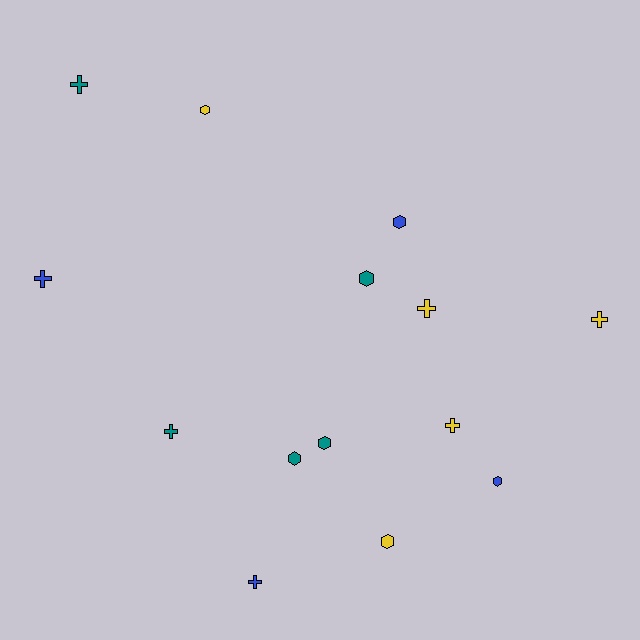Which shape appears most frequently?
Hexagon, with 7 objects.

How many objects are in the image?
There are 14 objects.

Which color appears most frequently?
Teal, with 5 objects.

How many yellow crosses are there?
There are 3 yellow crosses.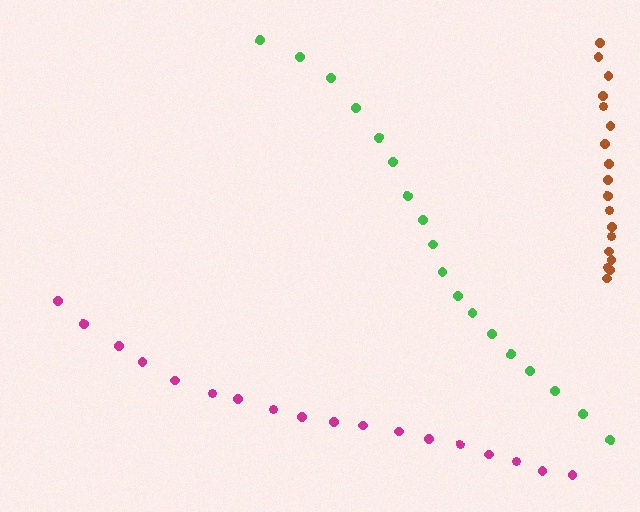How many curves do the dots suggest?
There are 3 distinct paths.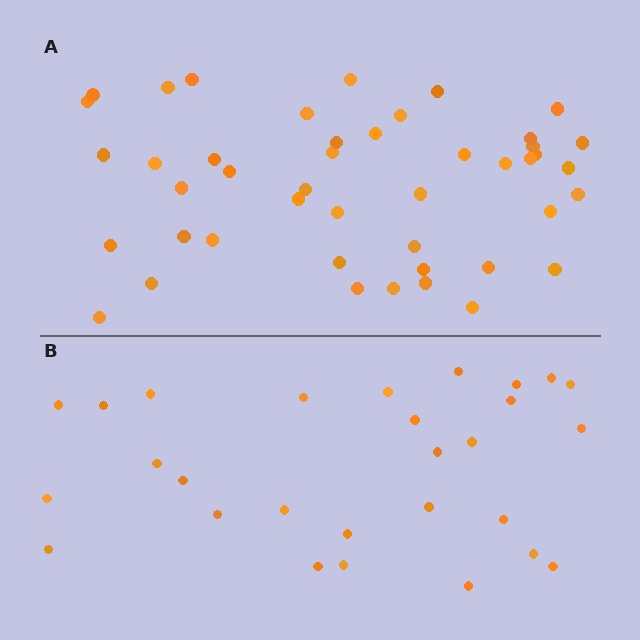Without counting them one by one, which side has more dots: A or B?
Region A (the top region) has more dots.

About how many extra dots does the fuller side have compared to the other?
Region A has approximately 15 more dots than region B.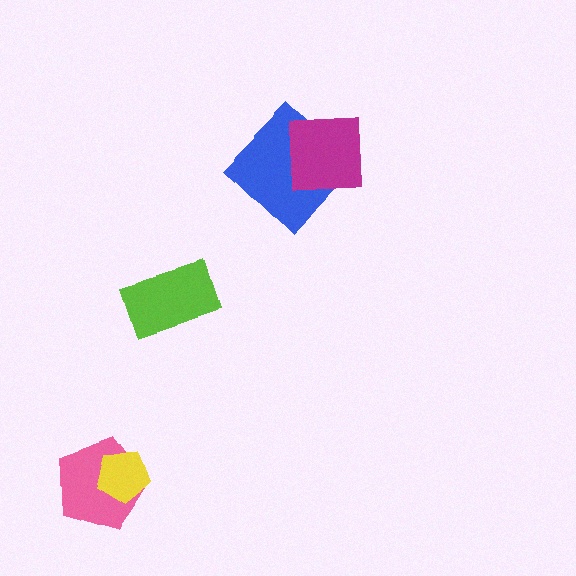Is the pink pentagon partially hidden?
Yes, it is partially covered by another shape.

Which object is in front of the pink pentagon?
The yellow pentagon is in front of the pink pentagon.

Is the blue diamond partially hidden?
Yes, it is partially covered by another shape.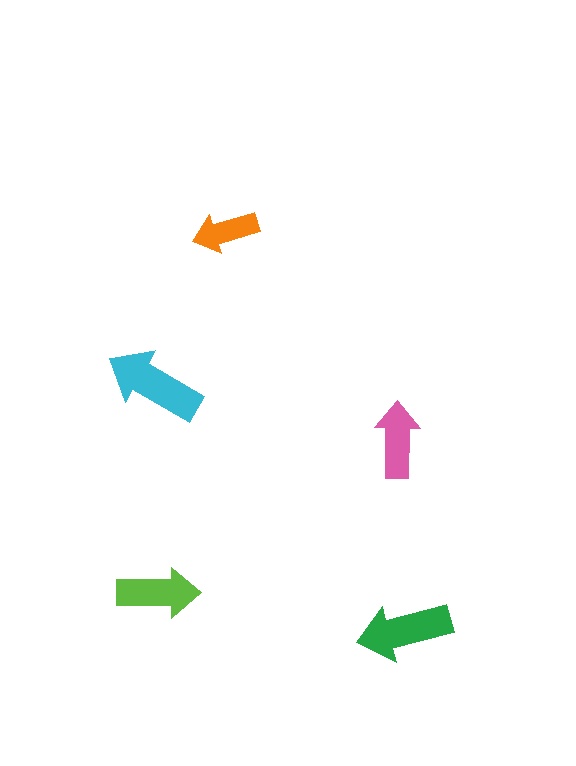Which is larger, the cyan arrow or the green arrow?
The cyan one.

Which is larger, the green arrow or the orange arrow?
The green one.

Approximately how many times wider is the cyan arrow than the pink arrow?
About 1.5 times wider.